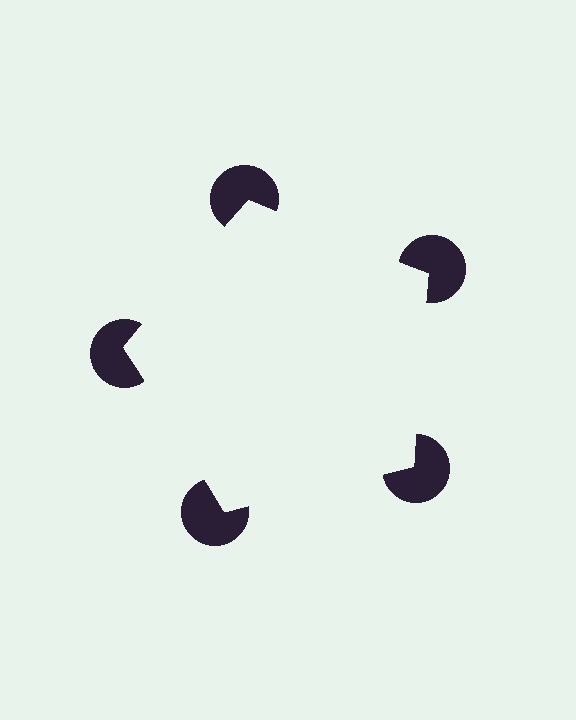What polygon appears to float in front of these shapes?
An illusory pentagon — its edges are inferred from the aligned wedge cuts in the pac-man discs, not physically drawn.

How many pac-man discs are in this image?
There are 5 — one at each vertex of the illusory pentagon.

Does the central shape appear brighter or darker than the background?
It typically appears slightly brighter than the background, even though no actual brightness change is drawn.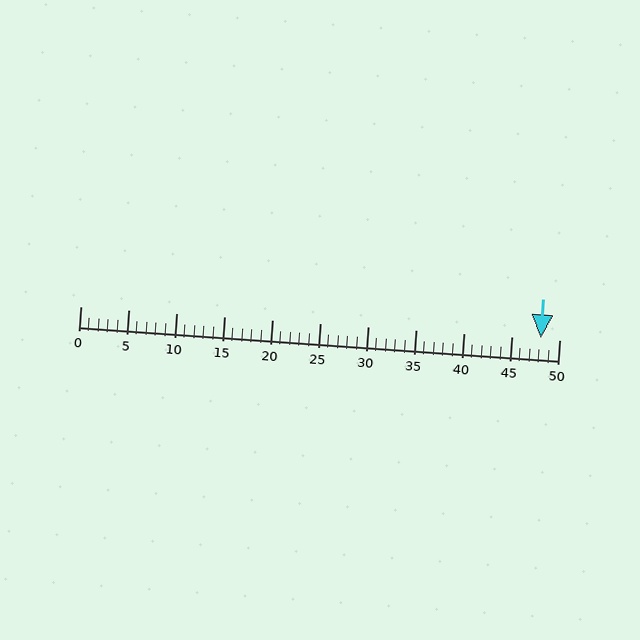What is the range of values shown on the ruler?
The ruler shows values from 0 to 50.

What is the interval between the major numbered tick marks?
The major tick marks are spaced 5 units apart.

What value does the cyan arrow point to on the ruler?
The cyan arrow points to approximately 48.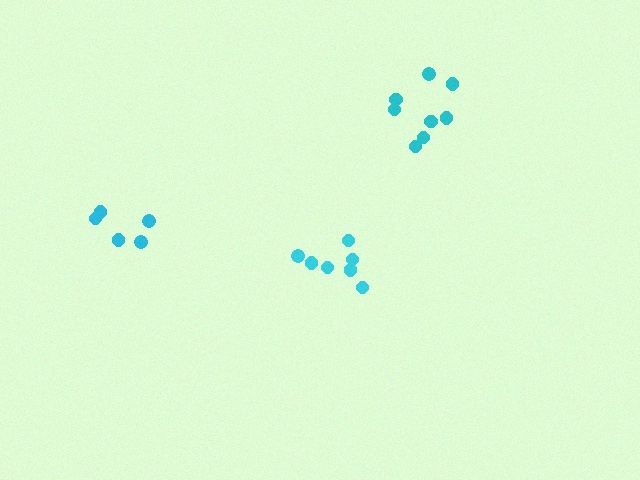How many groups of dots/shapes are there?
There are 3 groups.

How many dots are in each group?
Group 1: 7 dots, Group 2: 8 dots, Group 3: 5 dots (20 total).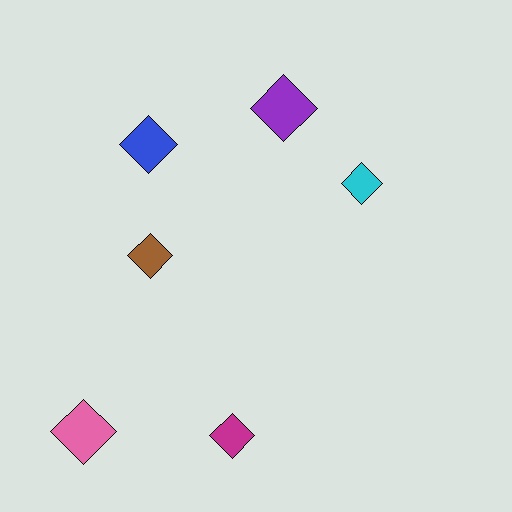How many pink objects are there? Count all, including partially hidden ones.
There is 1 pink object.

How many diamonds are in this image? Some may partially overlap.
There are 6 diamonds.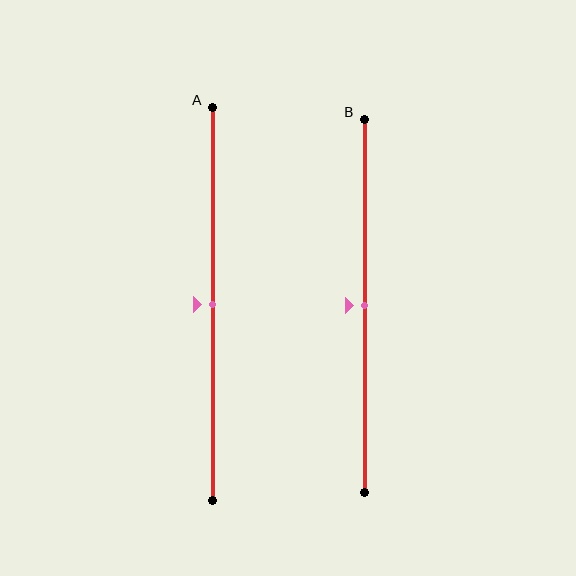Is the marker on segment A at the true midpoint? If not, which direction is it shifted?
Yes, the marker on segment A is at the true midpoint.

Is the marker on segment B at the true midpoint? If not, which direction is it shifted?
Yes, the marker on segment B is at the true midpoint.